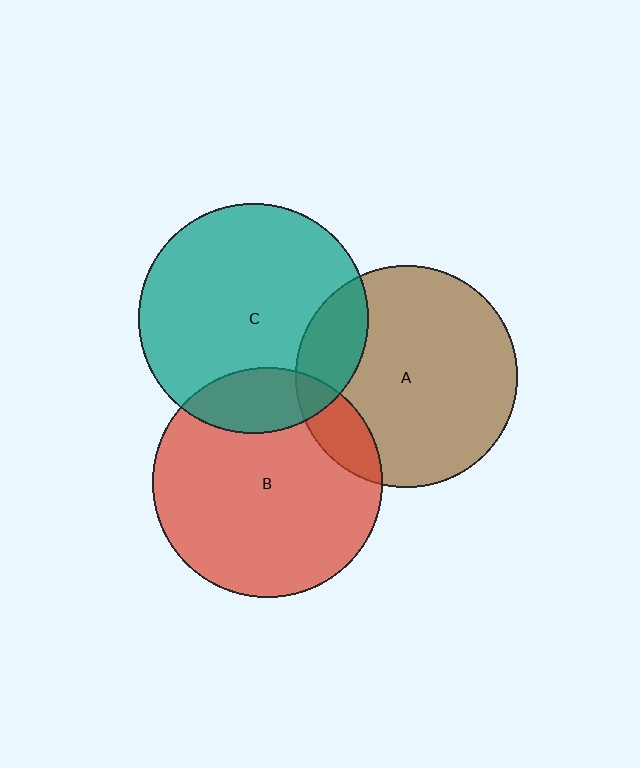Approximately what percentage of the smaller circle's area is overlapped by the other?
Approximately 15%.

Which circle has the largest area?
Circle C (teal).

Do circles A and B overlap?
Yes.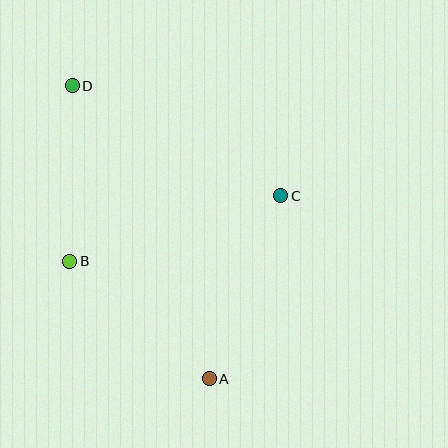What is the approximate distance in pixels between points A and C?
The distance between A and C is approximately 196 pixels.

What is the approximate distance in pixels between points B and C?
The distance between B and C is approximately 221 pixels.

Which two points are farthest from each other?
Points A and D are farthest from each other.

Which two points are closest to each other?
Points B and D are closest to each other.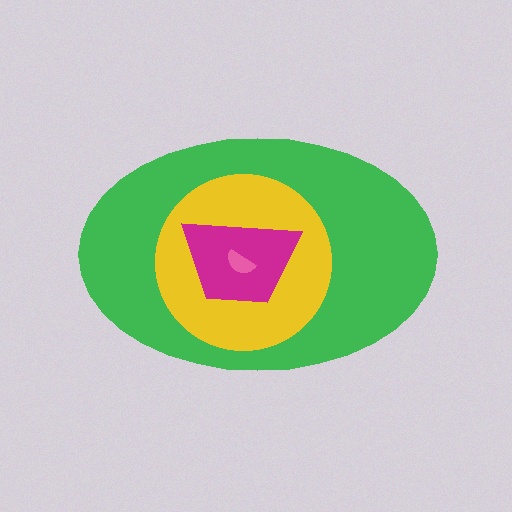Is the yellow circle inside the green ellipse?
Yes.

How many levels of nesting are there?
4.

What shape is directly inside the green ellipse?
The yellow circle.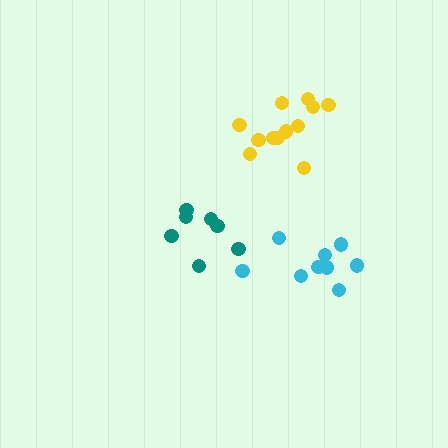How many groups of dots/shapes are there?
There are 3 groups.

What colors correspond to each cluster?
The clusters are colored: teal, yellow, cyan.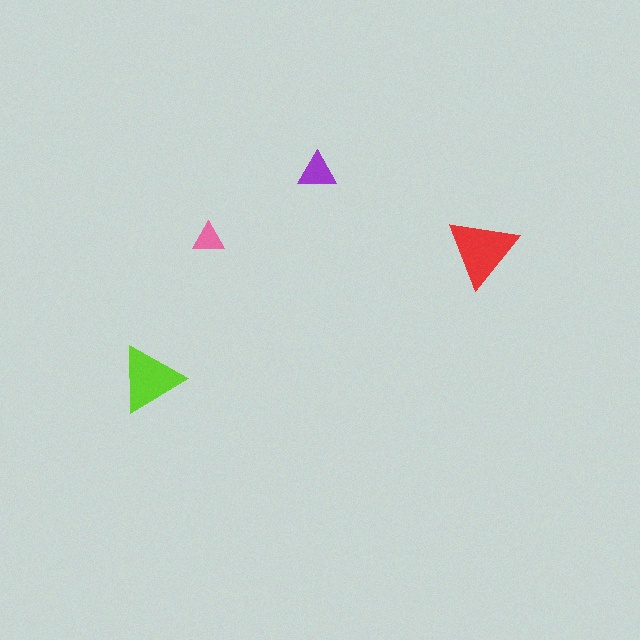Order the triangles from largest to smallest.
the red one, the lime one, the purple one, the pink one.